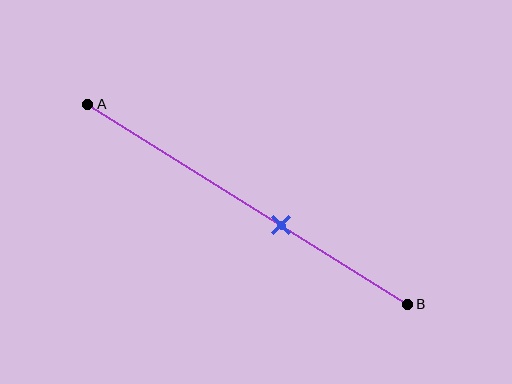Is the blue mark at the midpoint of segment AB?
No, the mark is at about 60% from A, not at the 50% midpoint.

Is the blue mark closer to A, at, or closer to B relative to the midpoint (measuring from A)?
The blue mark is closer to point B than the midpoint of segment AB.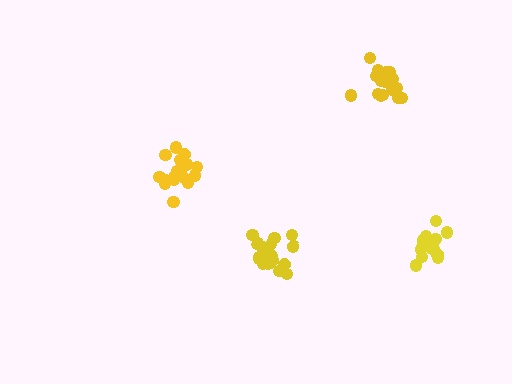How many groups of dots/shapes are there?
There are 4 groups.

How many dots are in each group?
Group 1: 19 dots, Group 2: 21 dots, Group 3: 20 dots, Group 4: 15 dots (75 total).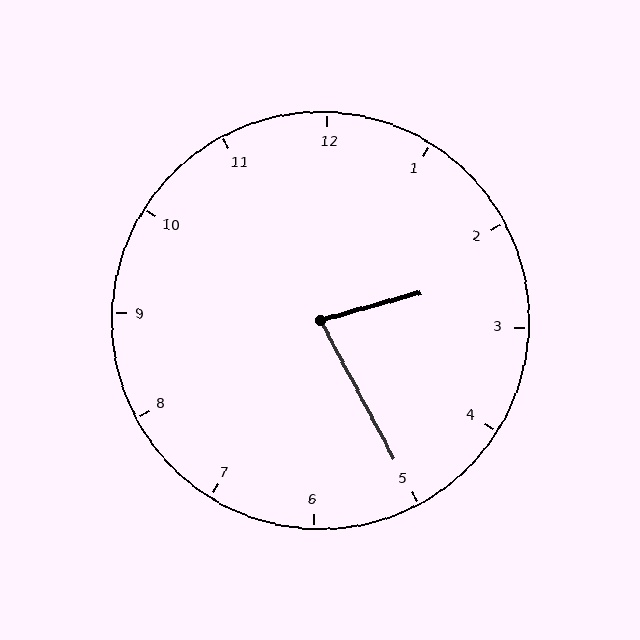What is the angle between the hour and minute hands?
Approximately 78 degrees.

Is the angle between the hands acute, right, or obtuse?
It is acute.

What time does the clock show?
2:25.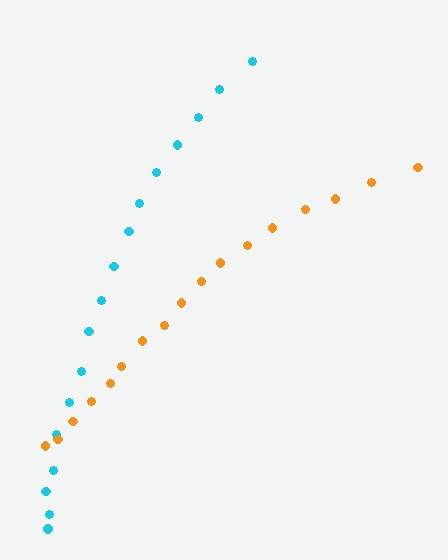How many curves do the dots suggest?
There are 2 distinct paths.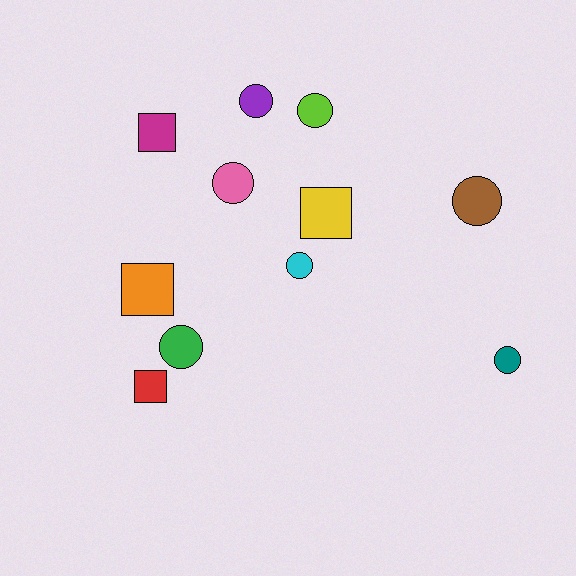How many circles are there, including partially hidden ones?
There are 7 circles.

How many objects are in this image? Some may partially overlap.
There are 11 objects.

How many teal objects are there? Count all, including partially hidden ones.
There is 1 teal object.